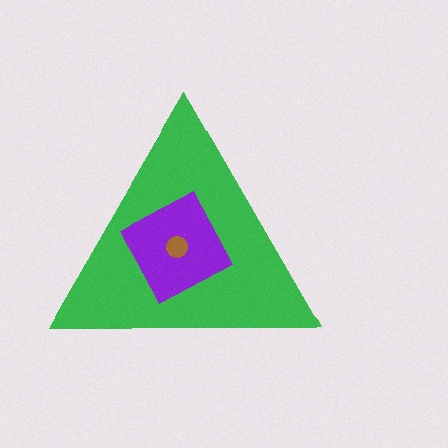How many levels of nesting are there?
3.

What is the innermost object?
The brown circle.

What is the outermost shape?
The green triangle.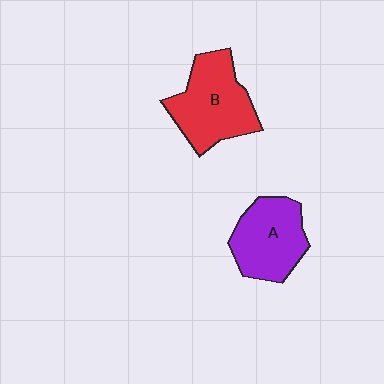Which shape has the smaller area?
Shape A (purple).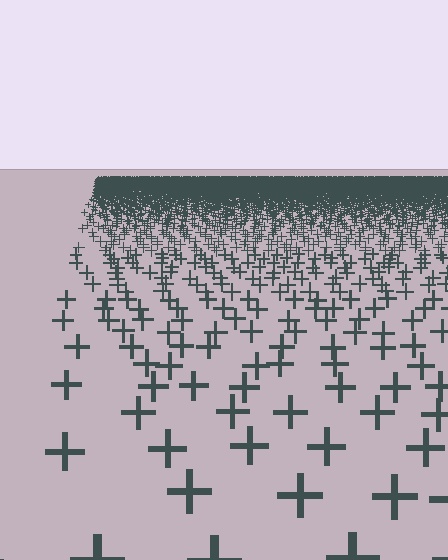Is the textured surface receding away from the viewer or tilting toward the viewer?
The surface is receding away from the viewer. Texture elements get smaller and denser toward the top.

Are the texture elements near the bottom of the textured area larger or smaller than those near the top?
Larger. Near the bottom, elements are closer to the viewer and appear at a bigger on-screen size.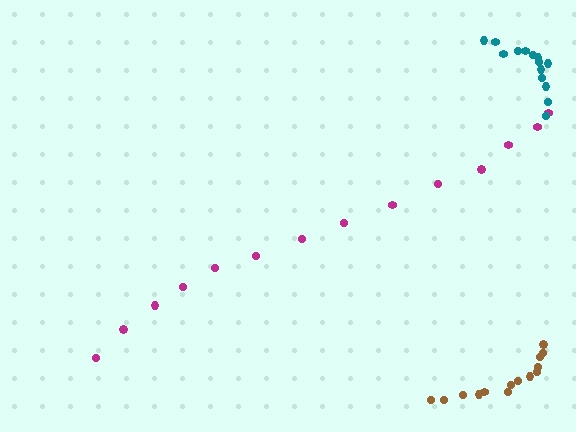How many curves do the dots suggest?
There are 3 distinct paths.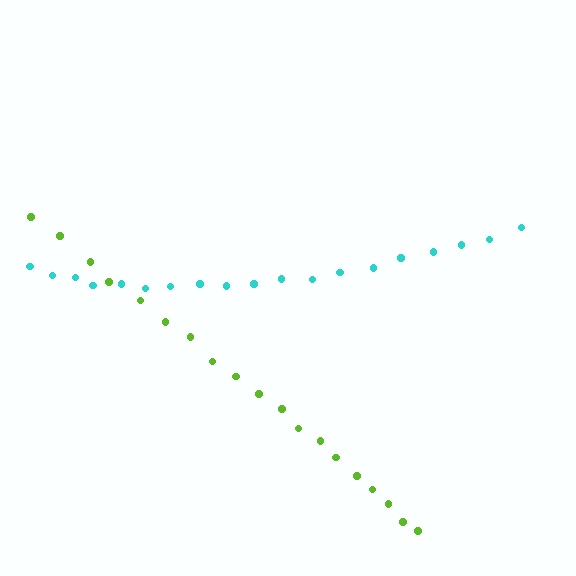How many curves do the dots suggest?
There are 2 distinct paths.